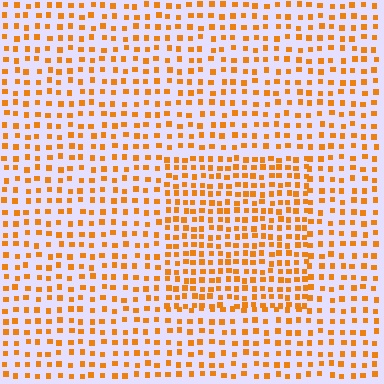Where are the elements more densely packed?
The elements are more densely packed inside the rectangle boundary.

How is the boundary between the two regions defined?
The boundary is defined by a change in element density (approximately 1.6x ratio). All elements are the same color, size, and shape.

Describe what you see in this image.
The image contains small orange elements arranged at two different densities. A rectangle-shaped region is visible where the elements are more densely packed than the surrounding area.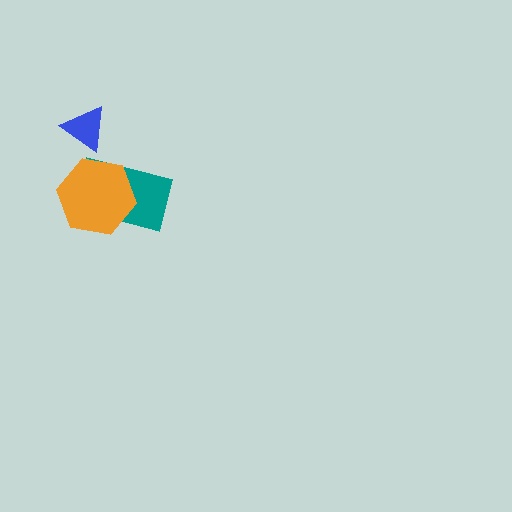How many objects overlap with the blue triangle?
0 objects overlap with the blue triangle.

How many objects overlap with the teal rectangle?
1 object overlaps with the teal rectangle.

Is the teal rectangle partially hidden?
Yes, it is partially covered by another shape.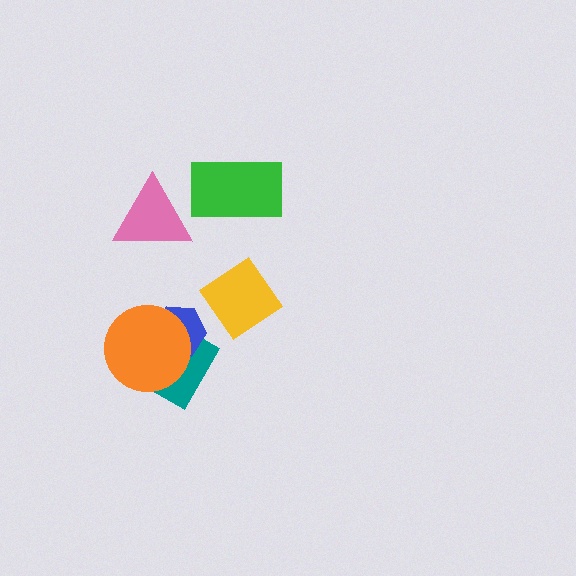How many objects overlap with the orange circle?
2 objects overlap with the orange circle.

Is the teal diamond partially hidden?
Yes, it is partially covered by another shape.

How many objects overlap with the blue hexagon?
2 objects overlap with the blue hexagon.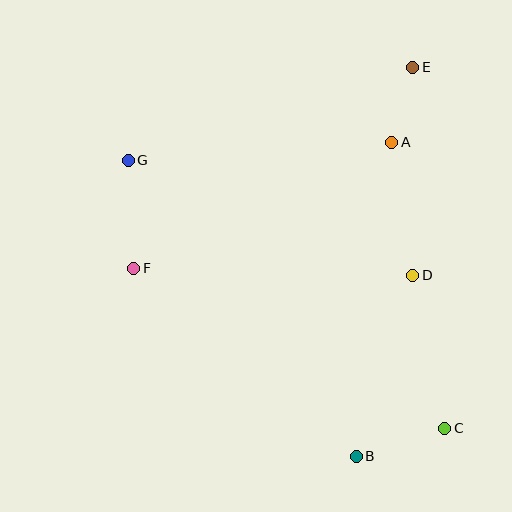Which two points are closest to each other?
Points A and E are closest to each other.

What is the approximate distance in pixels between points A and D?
The distance between A and D is approximately 134 pixels.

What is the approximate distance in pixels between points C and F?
The distance between C and F is approximately 350 pixels.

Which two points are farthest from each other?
Points C and G are farthest from each other.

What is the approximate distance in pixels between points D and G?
The distance between D and G is approximately 307 pixels.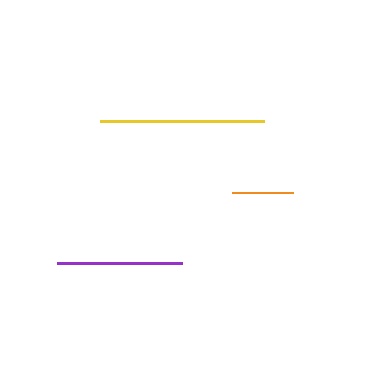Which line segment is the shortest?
The orange line is the shortest at approximately 61 pixels.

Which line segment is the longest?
The yellow line is the longest at approximately 163 pixels.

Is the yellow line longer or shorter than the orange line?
The yellow line is longer than the orange line.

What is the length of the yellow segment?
The yellow segment is approximately 163 pixels long.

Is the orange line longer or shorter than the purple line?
The purple line is longer than the orange line.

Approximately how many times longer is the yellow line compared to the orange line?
The yellow line is approximately 2.7 times the length of the orange line.